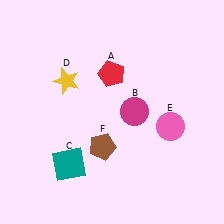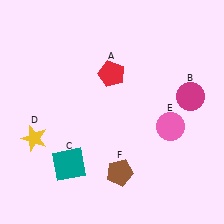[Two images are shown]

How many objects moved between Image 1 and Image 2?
3 objects moved between the two images.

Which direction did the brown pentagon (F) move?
The brown pentagon (F) moved down.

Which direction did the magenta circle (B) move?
The magenta circle (B) moved right.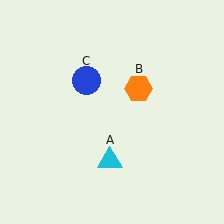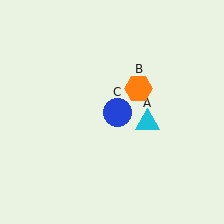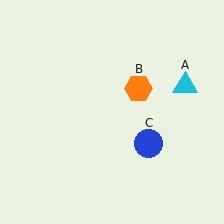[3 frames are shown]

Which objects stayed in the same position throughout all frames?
Orange hexagon (object B) remained stationary.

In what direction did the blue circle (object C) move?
The blue circle (object C) moved down and to the right.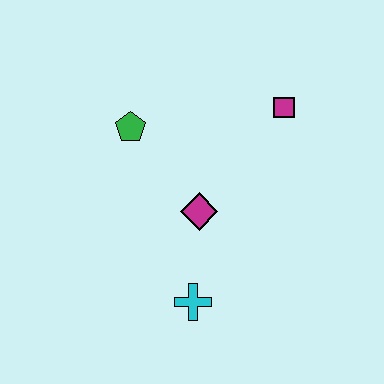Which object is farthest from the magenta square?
The cyan cross is farthest from the magenta square.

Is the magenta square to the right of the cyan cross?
Yes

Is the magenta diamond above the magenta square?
No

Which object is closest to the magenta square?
The magenta diamond is closest to the magenta square.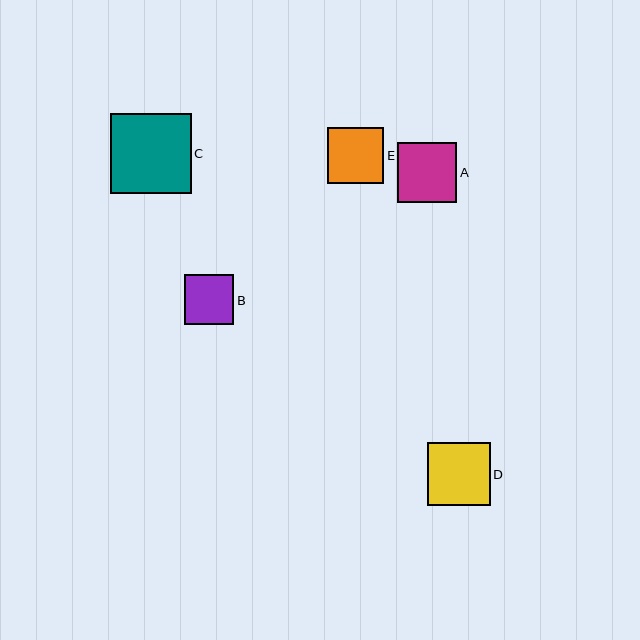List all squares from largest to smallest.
From largest to smallest: C, D, A, E, B.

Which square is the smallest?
Square B is the smallest with a size of approximately 50 pixels.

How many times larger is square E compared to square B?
Square E is approximately 1.1 times the size of square B.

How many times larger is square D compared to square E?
Square D is approximately 1.1 times the size of square E.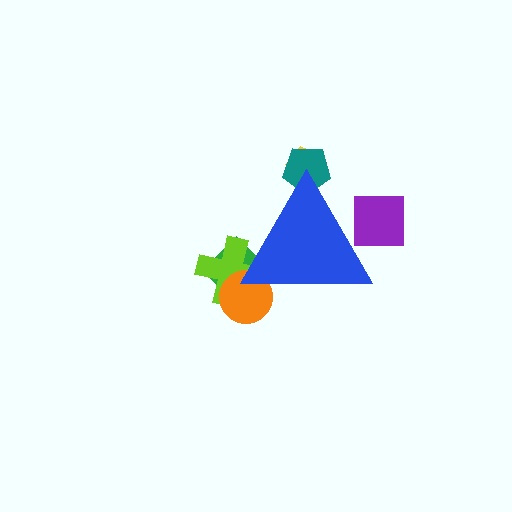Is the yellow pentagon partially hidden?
Yes, the yellow pentagon is partially hidden behind the blue triangle.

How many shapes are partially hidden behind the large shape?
6 shapes are partially hidden.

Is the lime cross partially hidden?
Yes, the lime cross is partially hidden behind the blue triangle.